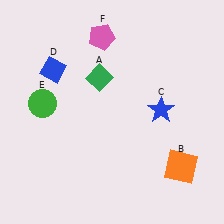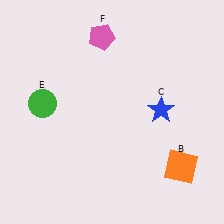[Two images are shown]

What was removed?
The blue diamond (D), the green diamond (A) were removed in Image 2.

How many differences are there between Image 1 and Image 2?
There are 2 differences between the two images.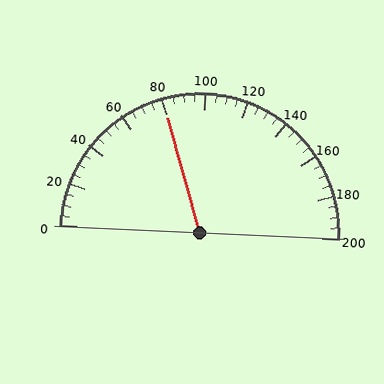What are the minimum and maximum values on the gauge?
The gauge ranges from 0 to 200.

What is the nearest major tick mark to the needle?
The nearest major tick mark is 80.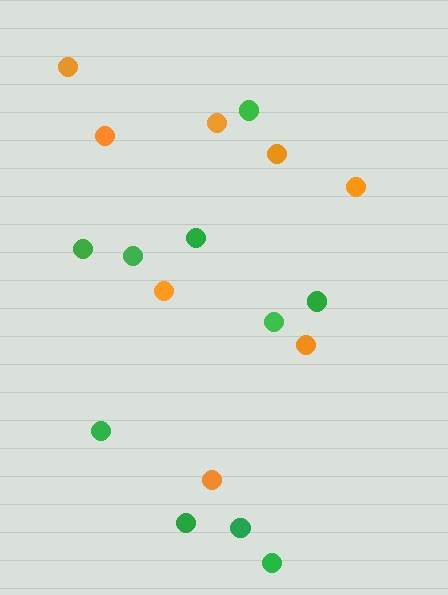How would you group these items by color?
There are 2 groups: one group of orange circles (8) and one group of green circles (10).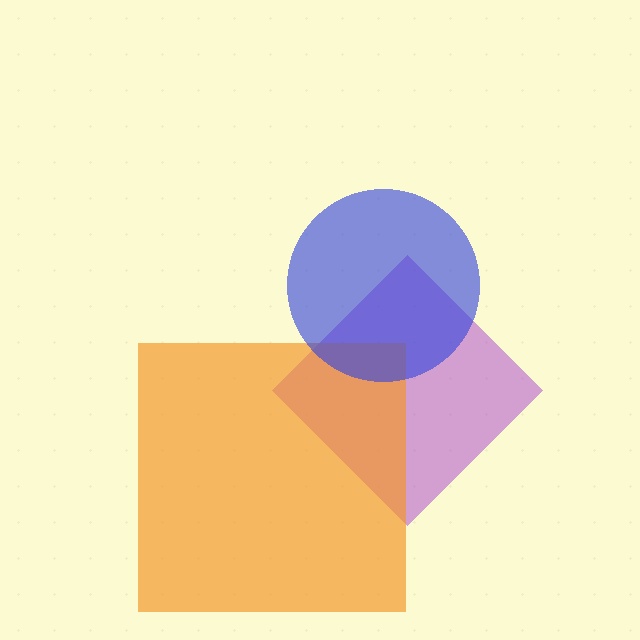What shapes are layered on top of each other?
The layered shapes are: a purple diamond, an orange square, a blue circle.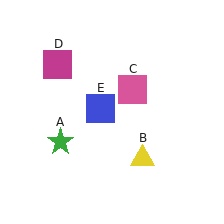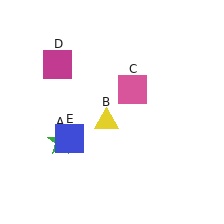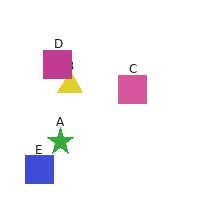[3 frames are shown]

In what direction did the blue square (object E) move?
The blue square (object E) moved down and to the left.